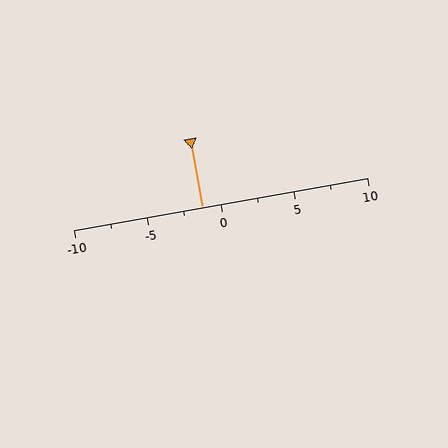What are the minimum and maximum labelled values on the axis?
The axis runs from -10 to 10.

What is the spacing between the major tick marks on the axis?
The major ticks are spaced 5 apart.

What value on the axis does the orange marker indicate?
The marker indicates approximately -1.2.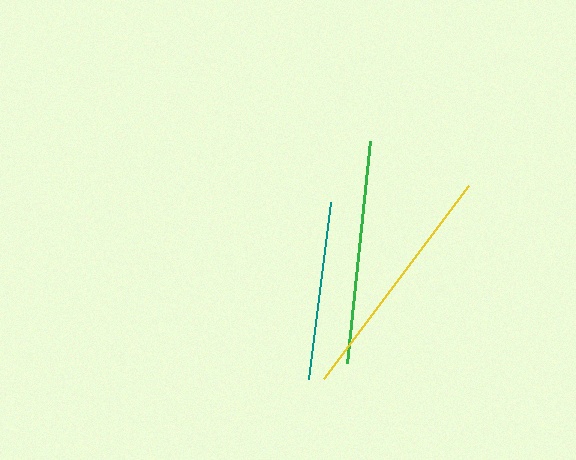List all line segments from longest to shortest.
From longest to shortest: yellow, green, teal.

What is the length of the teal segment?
The teal segment is approximately 178 pixels long.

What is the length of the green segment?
The green segment is approximately 223 pixels long.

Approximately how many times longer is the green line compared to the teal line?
The green line is approximately 1.3 times the length of the teal line.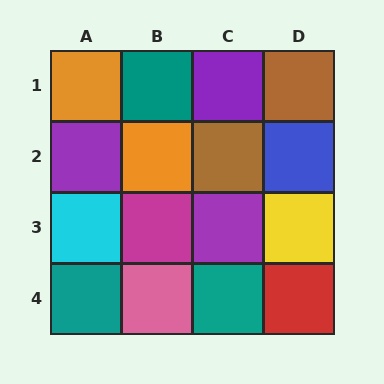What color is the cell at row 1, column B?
Teal.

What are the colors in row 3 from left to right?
Cyan, magenta, purple, yellow.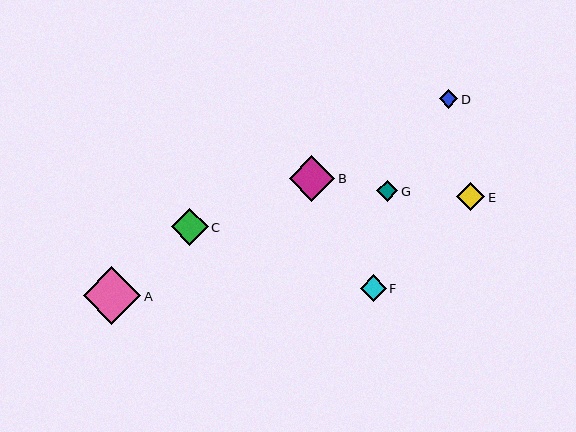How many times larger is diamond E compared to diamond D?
Diamond E is approximately 1.5 times the size of diamond D.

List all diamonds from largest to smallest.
From largest to smallest: A, B, C, E, F, G, D.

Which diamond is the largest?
Diamond A is the largest with a size of approximately 57 pixels.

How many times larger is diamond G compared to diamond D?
Diamond G is approximately 1.2 times the size of diamond D.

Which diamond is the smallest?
Diamond D is the smallest with a size of approximately 18 pixels.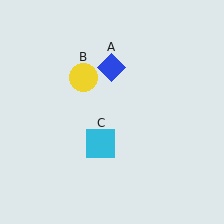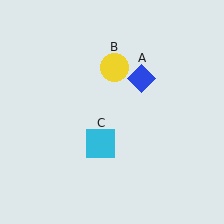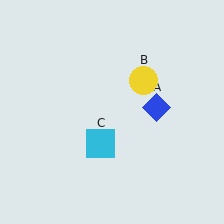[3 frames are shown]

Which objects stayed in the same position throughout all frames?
Cyan square (object C) remained stationary.